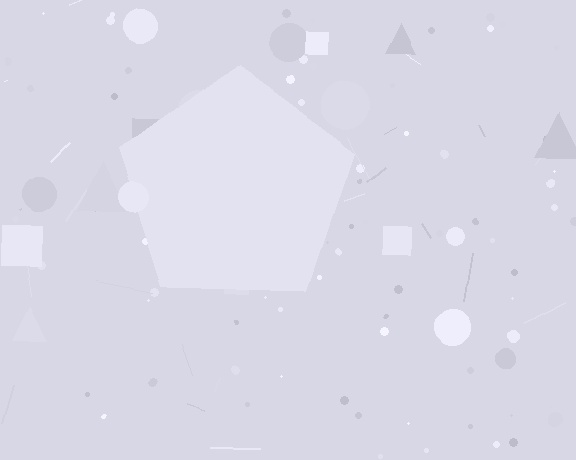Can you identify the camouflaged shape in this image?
The camouflaged shape is a pentagon.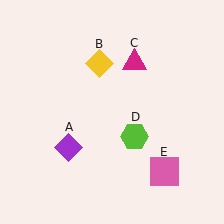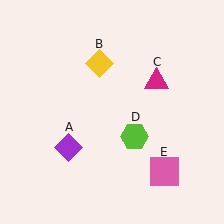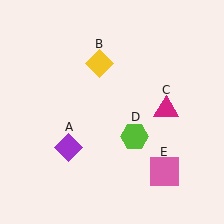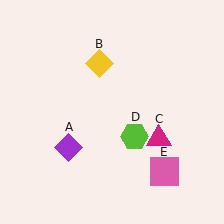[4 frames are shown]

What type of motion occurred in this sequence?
The magenta triangle (object C) rotated clockwise around the center of the scene.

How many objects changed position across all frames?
1 object changed position: magenta triangle (object C).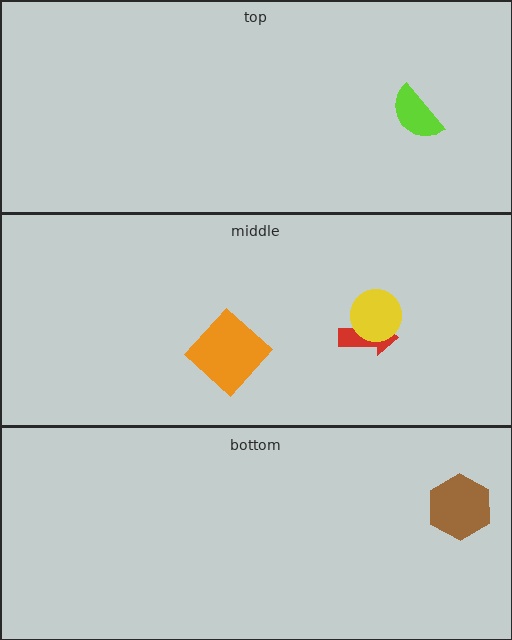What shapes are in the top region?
The lime semicircle.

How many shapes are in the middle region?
3.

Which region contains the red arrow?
The middle region.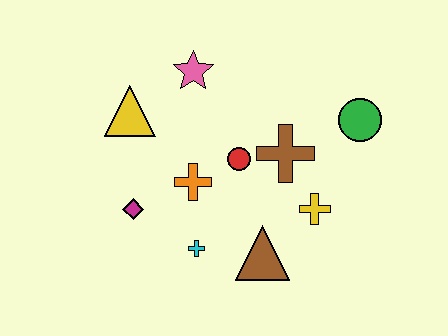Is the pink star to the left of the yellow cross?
Yes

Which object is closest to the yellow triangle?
The pink star is closest to the yellow triangle.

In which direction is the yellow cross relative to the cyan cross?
The yellow cross is to the right of the cyan cross.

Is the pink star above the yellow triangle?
Yes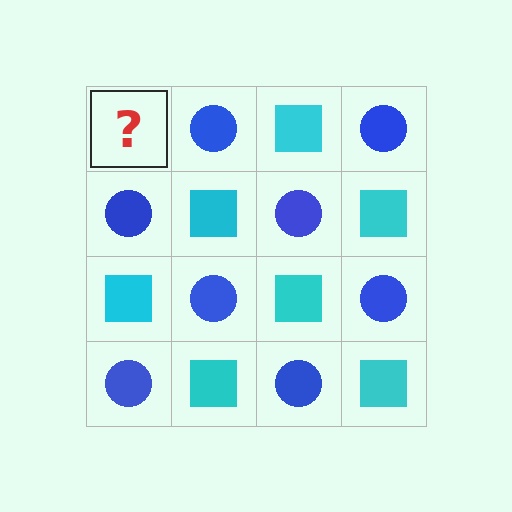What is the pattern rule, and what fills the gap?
The rule is that it alternates cyan square and blue circle in a checkerboard pattern. The gap should be filled with a cyan square.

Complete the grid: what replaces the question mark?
The question mark should be replaced with a cyan square.